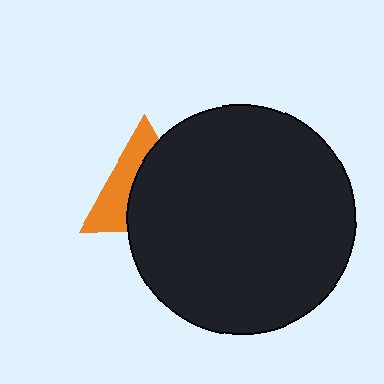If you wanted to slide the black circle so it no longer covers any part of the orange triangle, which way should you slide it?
Slide it right — that is the most direct way to separate the two shapes.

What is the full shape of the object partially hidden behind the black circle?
The partially hidden object is an orange triangle.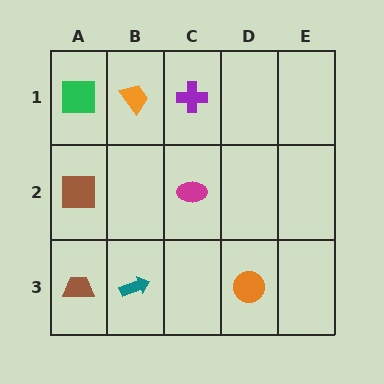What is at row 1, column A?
A green square.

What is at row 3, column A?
A brown trapezoid.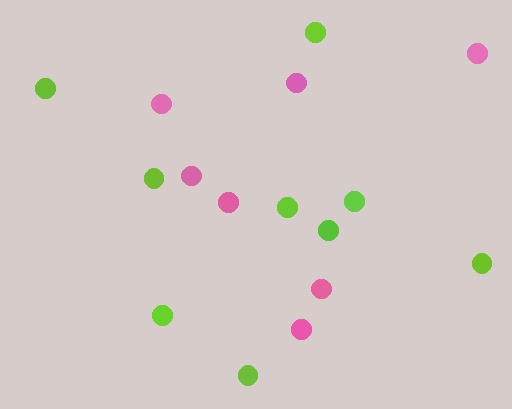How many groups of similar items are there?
There are 2 groups: one group of pink circles (7) and one group of lime circles (9).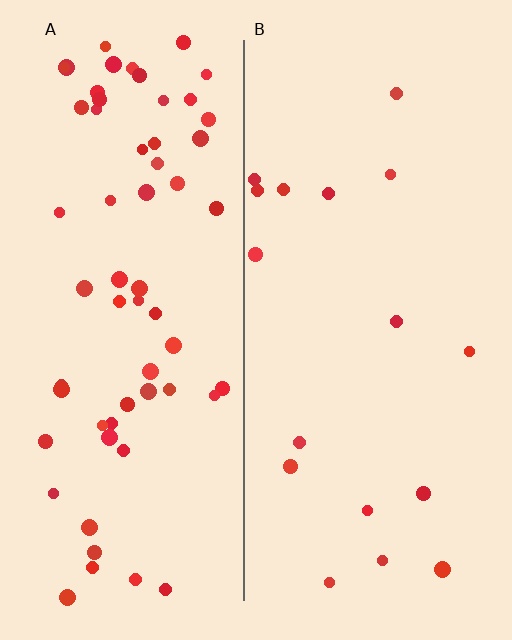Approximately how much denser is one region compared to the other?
Approximately 3.6× — region A over region B.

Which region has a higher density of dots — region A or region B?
A (the left).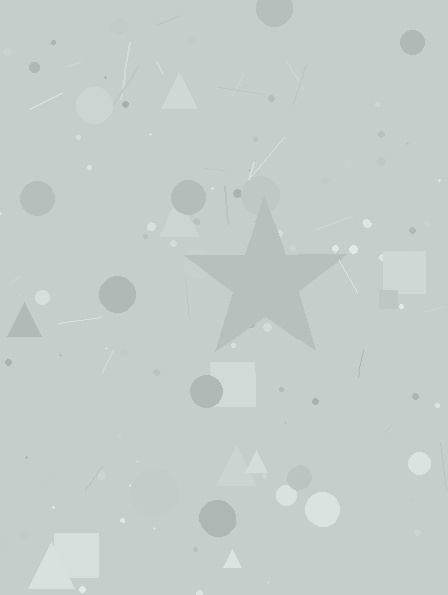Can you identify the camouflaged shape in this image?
The camouflaged shape is a star.